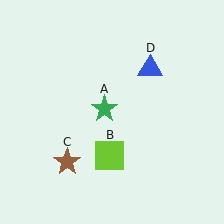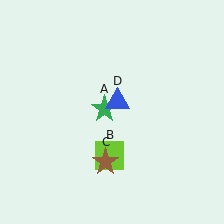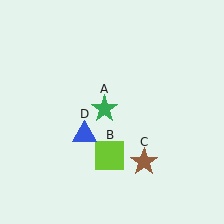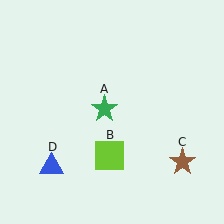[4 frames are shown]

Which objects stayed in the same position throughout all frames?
Green star (object A) and lime square (object B) remained stationary.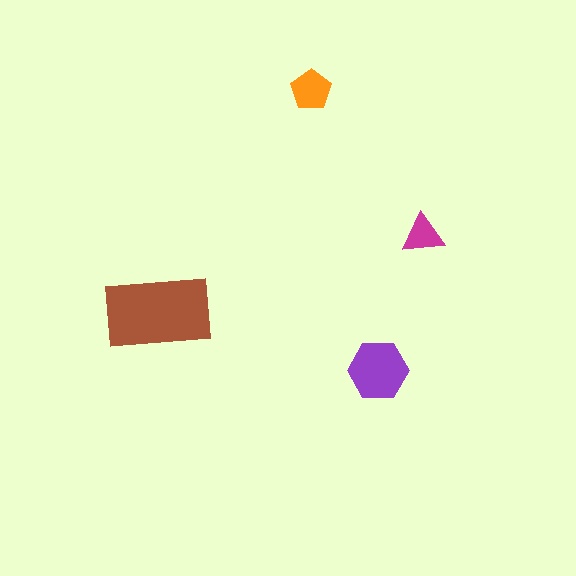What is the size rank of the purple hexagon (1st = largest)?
2nd.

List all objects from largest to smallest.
The brown rectangle, the purple hexagon, the orange pentagon, the magenta triangle.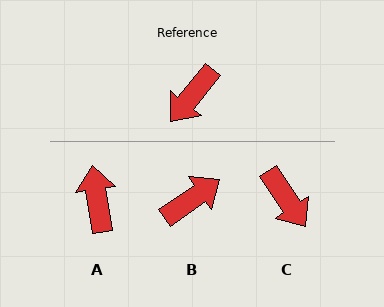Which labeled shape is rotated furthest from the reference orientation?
B, about 164 degrees away.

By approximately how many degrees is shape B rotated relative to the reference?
Approximately 164 degrees counter-clockwise.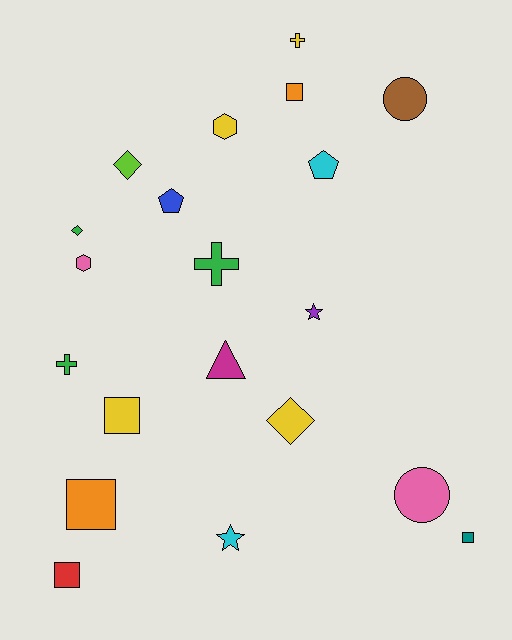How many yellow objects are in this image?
There are 4 yellow objects.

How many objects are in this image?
There are 20 objects.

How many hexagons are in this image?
There are 2 hexagons.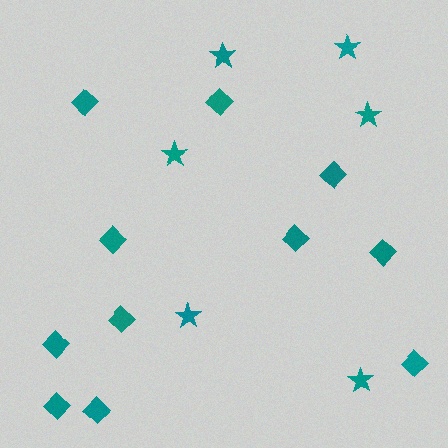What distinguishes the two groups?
There are 2 groups: one group of stars (6) and one group of diamonds (11).